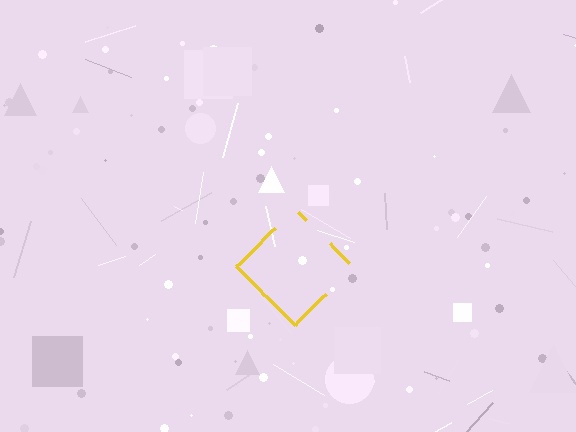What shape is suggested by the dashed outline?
The dashed outline suggests a diamond.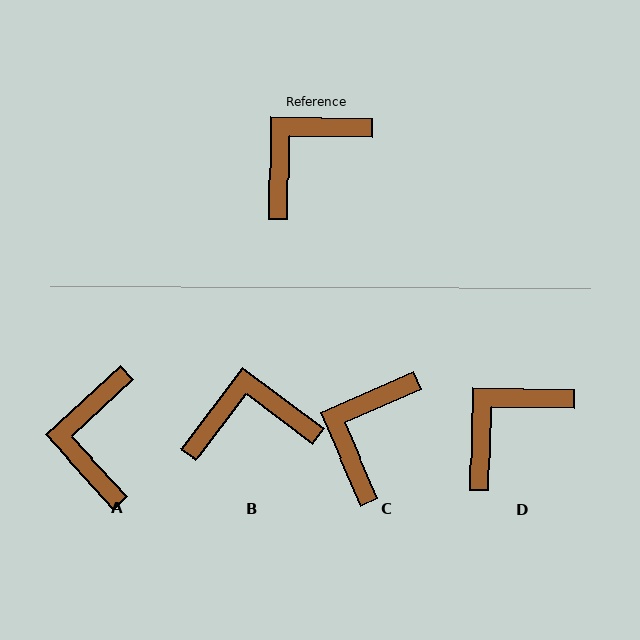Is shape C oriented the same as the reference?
No, it is off by about 25 degrees.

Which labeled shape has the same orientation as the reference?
D.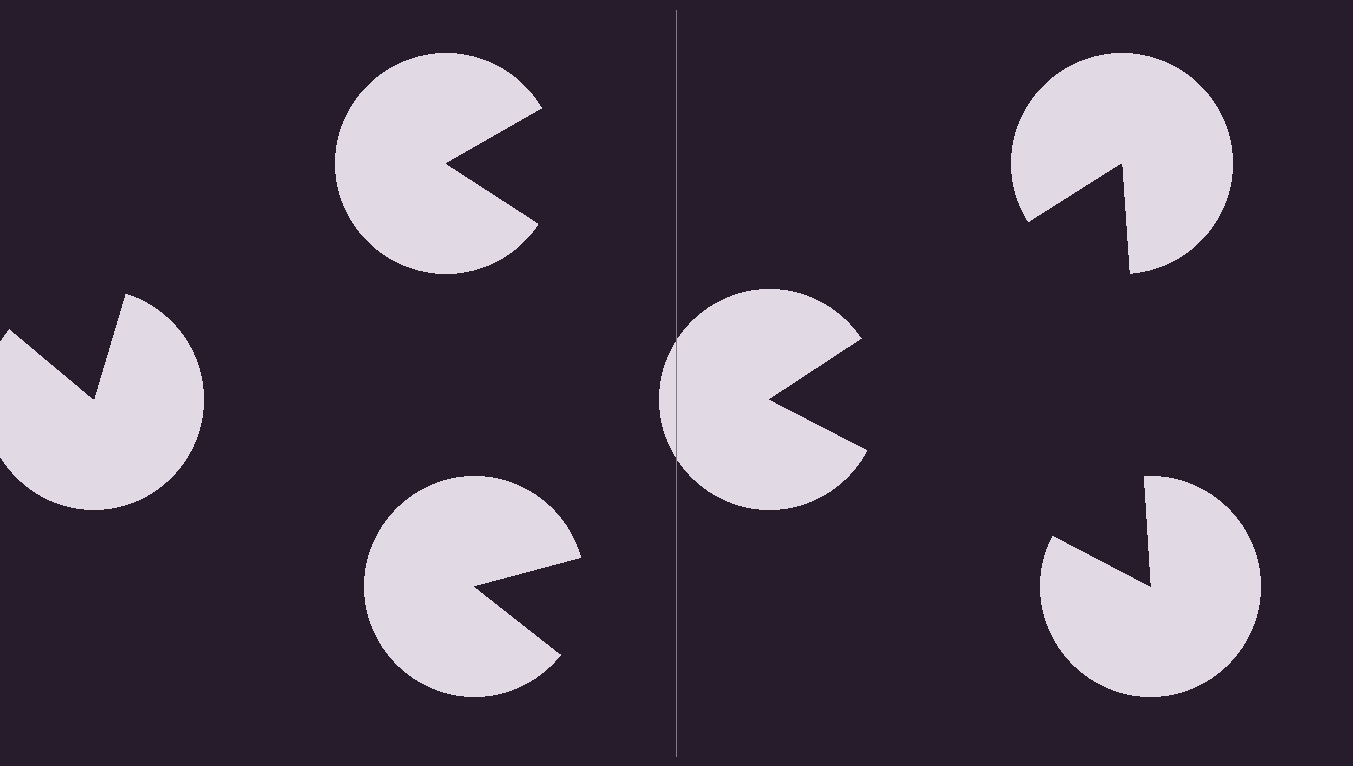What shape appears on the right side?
An illusory triangle.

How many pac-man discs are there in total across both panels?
6 — 3 on each side.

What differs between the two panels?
The pac-man discs are positioned identically on both sides; only the wedge orientations differ. On the right they align to a triangle; on the left they are misaligned.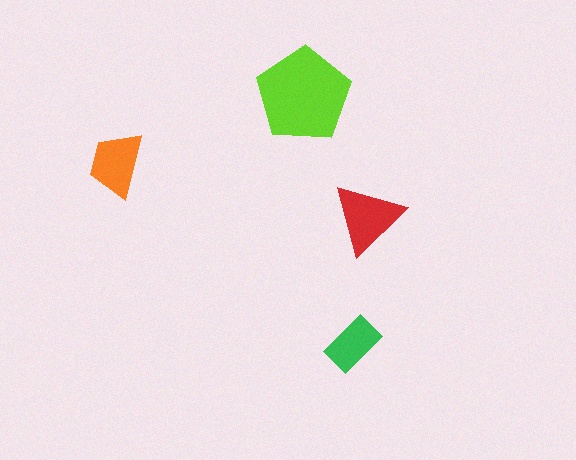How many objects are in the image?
There are 4 objects in the image.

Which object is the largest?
The lime pentagon.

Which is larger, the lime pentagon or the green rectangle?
The lime pentagon.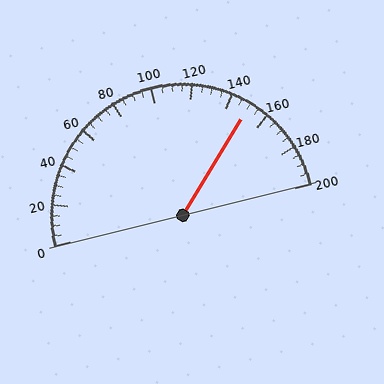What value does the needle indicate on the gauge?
The needle indicates approximately 150.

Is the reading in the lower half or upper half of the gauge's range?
The reading is in the upper half of the range (0 to 200).